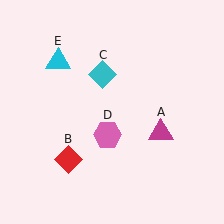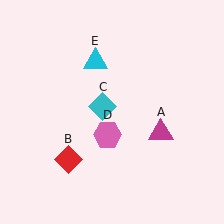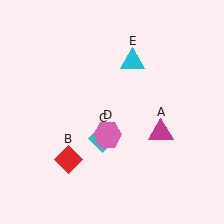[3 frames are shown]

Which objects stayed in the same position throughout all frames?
Magenta triangle (object A) and red diamond (object B) and pink hexagon (object D) remained stationary.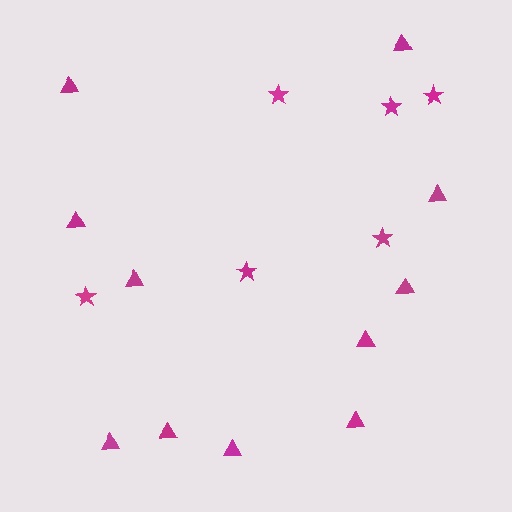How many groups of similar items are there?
There are 2 groups: one group of triangles (11) and one group of stars (6).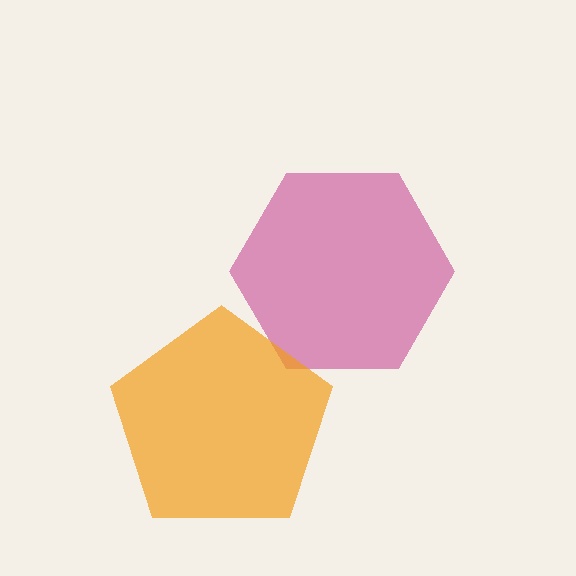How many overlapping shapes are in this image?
There are 2 overlapping shapes in the image.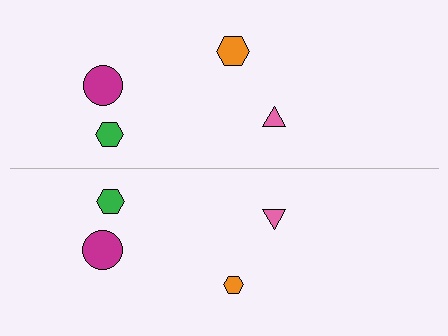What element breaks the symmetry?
The orange hexagon on the bottom side has a different size than its mirror counterpart.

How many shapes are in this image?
There are 8 shapes in this image.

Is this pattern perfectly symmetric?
No, the pattern is not perfectly symmetric. The orange hexagon on the bottom side has a different size than its mirror counterpart.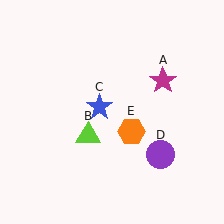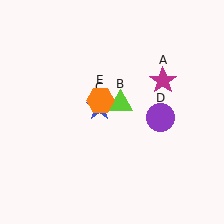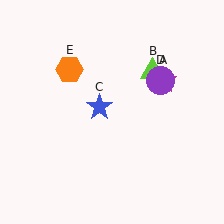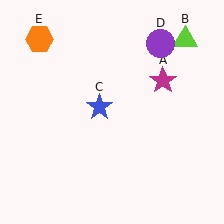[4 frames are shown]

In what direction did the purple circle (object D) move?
The purple circle (object D) moved up.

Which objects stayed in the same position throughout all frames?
Magenta star (object A) and blue star (object C) remained stationary.